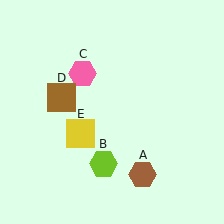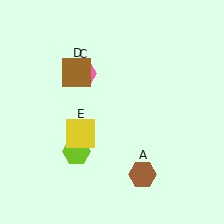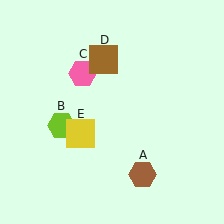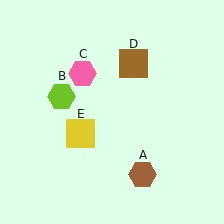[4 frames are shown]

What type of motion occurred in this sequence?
The lime hexagon (object B), brown square (object D) rotated clockwise around the center of the scene.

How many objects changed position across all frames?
2 objects changed position: lime hexagon (object B), brown square (object D).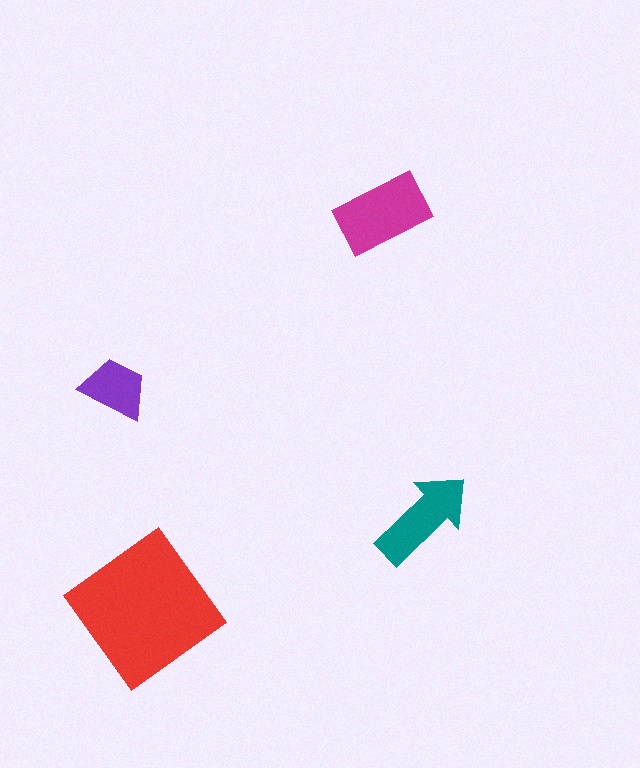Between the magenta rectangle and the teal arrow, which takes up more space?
The magenta rectangle.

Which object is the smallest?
The purple trapezoid.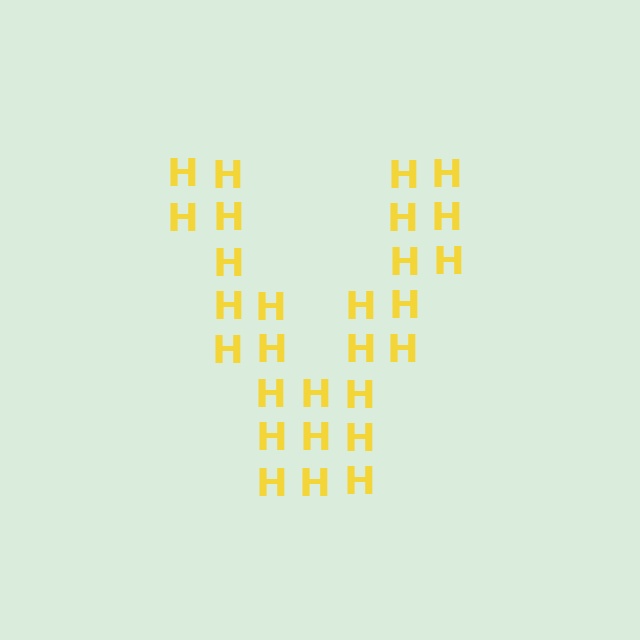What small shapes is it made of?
It is made of small letter H's.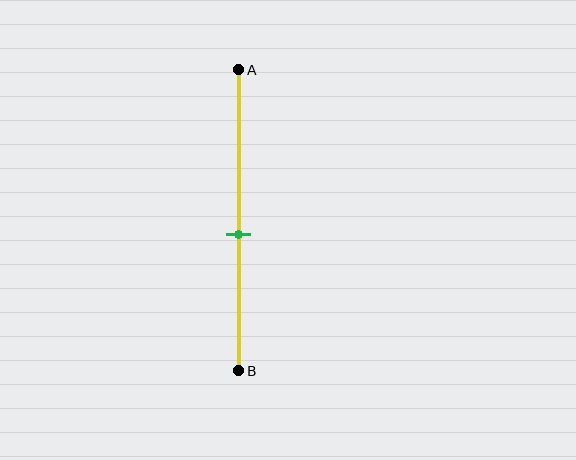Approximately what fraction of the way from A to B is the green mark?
The green mark is approximately 55% of the way from A to B.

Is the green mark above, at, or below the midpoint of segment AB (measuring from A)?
The green mark is below the midpoint of segment AB.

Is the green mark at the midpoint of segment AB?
No, the mark is at about 55% from A, not at the 50% midpoint.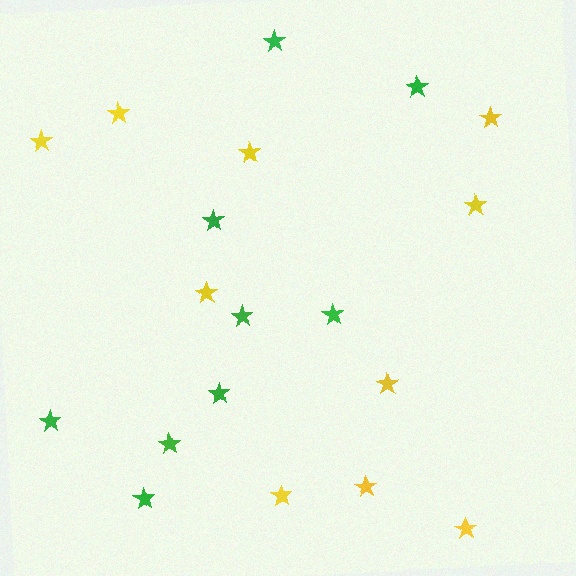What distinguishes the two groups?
There are 2 groups: one group of yellow stars (10) and one group of green stars (9).